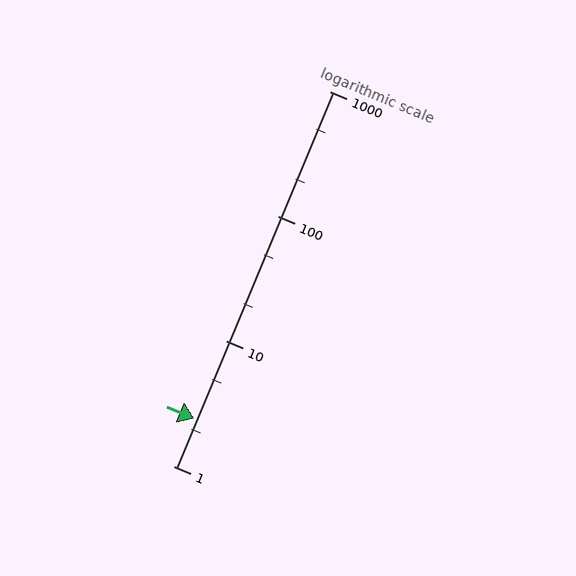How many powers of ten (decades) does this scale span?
The scale spans 3 decades, from 1 to 1000.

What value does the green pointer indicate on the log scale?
The pointer indicates approximately 2.4.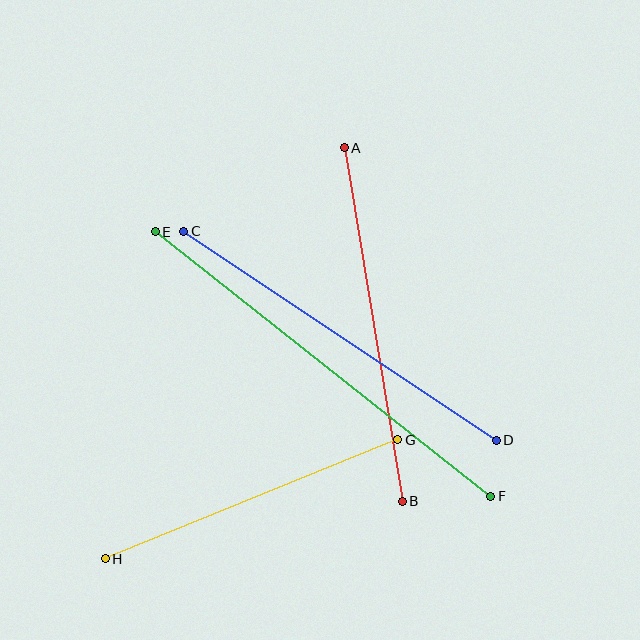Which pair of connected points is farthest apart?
Points E and F are farthest apart.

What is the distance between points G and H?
The distance is approximately 315 pixels.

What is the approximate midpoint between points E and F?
The midpoint is at approximately (323, 364) pixels.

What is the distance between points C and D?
The distance is approximately 376 pixels.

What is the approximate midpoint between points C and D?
The midpoint is at approximately (340, 336) pixels.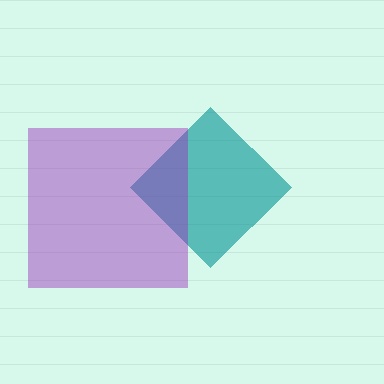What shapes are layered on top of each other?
The layered shapes are: a teal diamond, a purple square.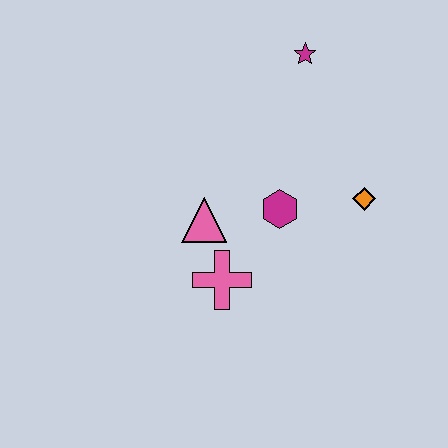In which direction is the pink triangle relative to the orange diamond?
The pink triangle is to the left of the orange diamond.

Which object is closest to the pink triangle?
The pink cross is closest to the pink triangle.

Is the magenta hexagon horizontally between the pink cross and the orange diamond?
Yes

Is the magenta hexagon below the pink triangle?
No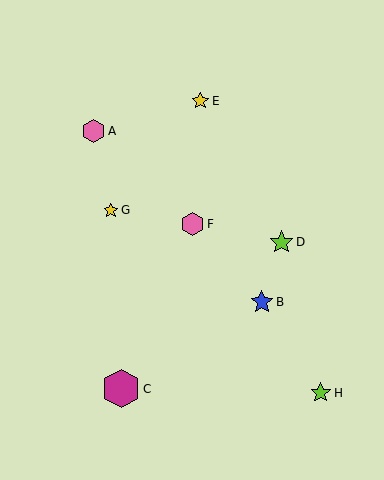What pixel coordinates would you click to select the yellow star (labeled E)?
Click at (200, 101) to select the yellow star E.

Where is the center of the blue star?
The center of the blue star is at (262, 302).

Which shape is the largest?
The magenta hexagon (labeled C) is the largest.